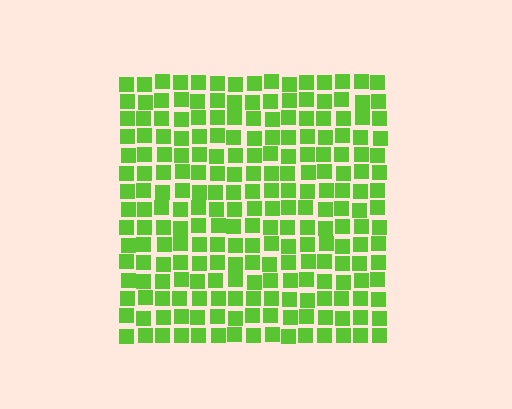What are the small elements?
The small elements are squares.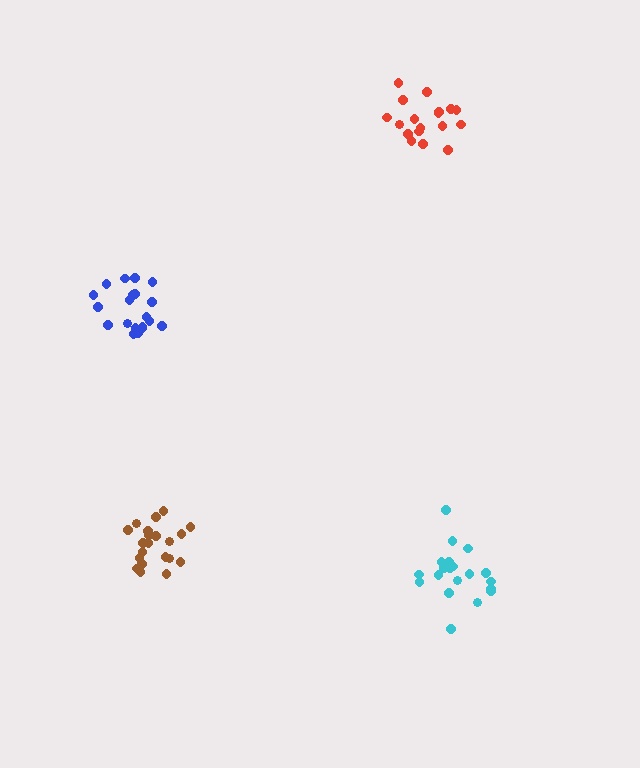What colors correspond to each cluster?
The clusters are colored: red, cyan, brown, blue.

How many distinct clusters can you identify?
There are 4 distinct clusters.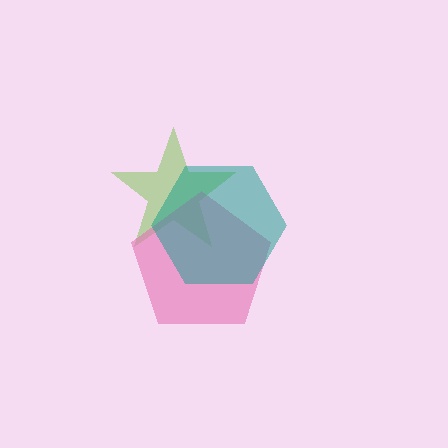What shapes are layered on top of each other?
The layered shapes are: a lime star, a pink pentagon, a teal hexagon.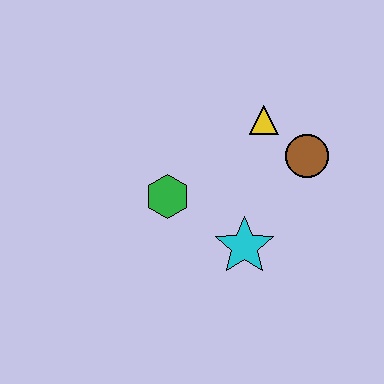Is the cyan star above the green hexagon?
No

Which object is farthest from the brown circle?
The green hexagon is farthest from the brown circle.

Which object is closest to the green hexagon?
The cyan star is closest to the green hexagon.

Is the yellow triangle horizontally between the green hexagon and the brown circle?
Yes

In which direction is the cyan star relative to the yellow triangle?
The cyan star is below the yellow triangle.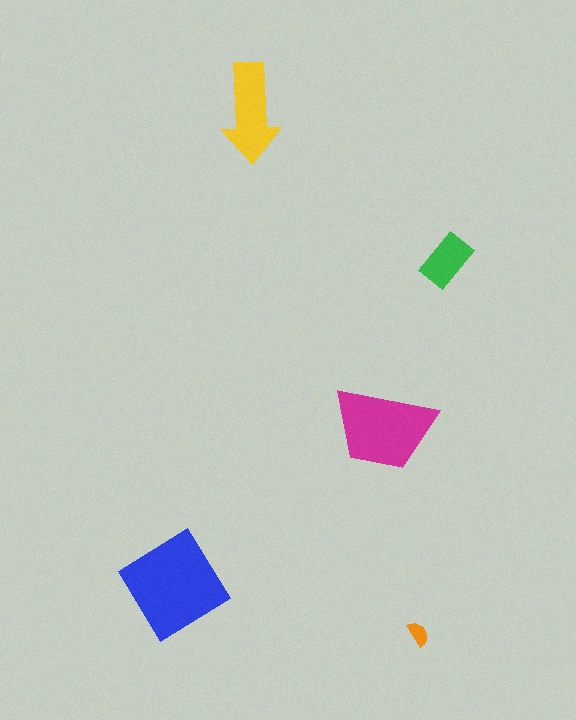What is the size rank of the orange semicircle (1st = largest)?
5th.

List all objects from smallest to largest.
The orange semicircle, the green rectangle, the yellow arrow, the magenta trapezoid, the blue diamond.